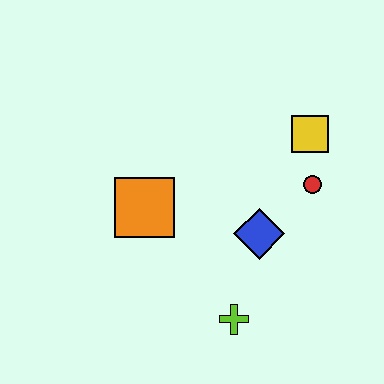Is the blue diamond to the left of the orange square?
No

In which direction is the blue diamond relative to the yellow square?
The blue diamond is below the yellow square.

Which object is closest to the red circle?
The yellow square is closest to the red circle.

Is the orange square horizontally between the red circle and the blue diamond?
No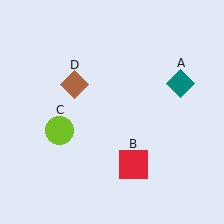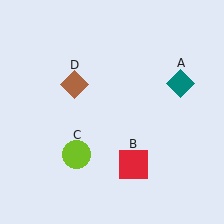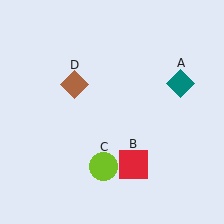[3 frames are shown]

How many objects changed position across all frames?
1 object changed position: lime circle (object C).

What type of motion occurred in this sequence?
The lime circle (object C) rotated counterclockwise around the center of the scene.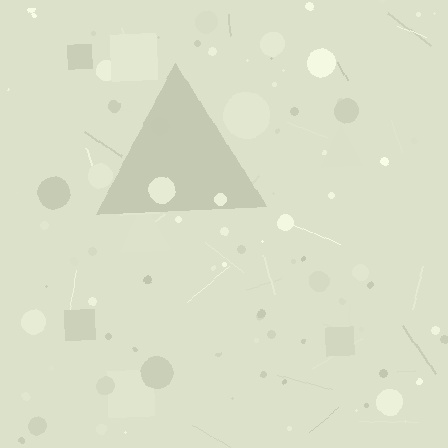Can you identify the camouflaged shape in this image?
The camouflaged shape is a triangle.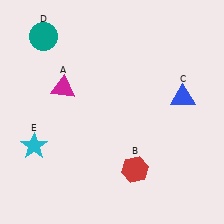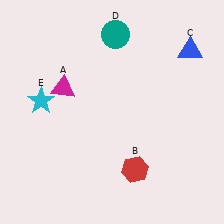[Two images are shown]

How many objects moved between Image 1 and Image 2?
3 objects moved between the two images.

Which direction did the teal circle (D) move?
The teal circle (D) moved right.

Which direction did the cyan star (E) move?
The cyan star (E) moved up.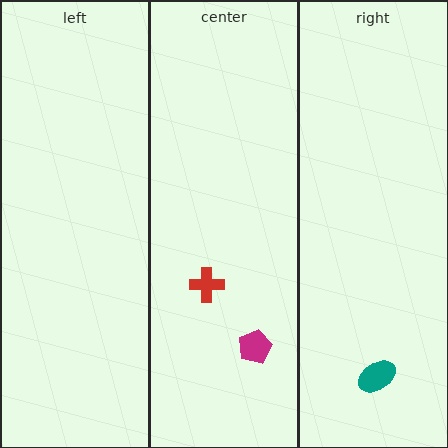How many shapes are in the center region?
2.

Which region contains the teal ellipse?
The right region.